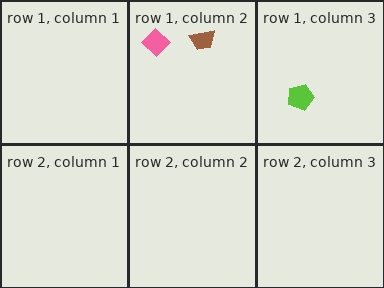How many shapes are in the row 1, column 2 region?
2.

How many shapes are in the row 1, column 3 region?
1.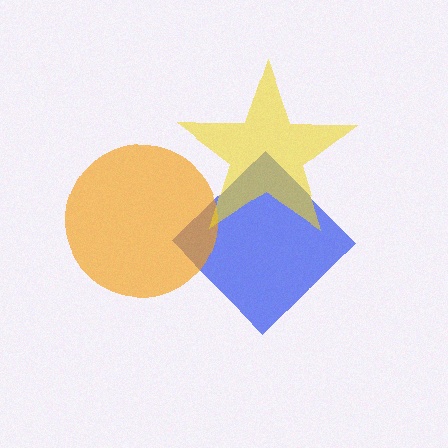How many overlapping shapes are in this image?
There are 3 overlapping shapes in the image.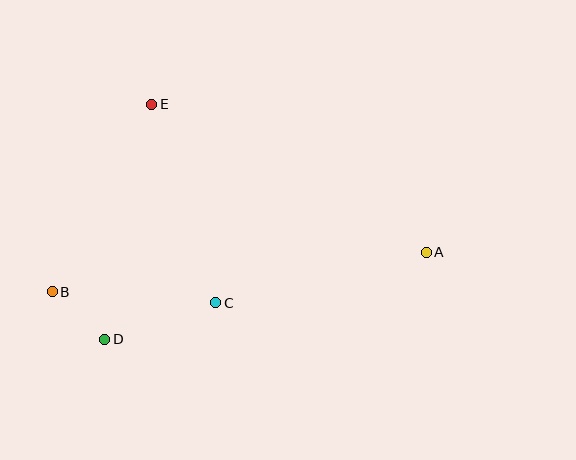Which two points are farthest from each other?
Points A and B are farthest from each other.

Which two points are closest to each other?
Points B and D are closest to each other.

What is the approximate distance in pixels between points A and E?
The distance between A and E is approximately 312 pixels.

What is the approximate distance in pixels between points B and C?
The distance between B and C is approximately 164 pixels.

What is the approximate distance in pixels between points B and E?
The distance between B and E is approximately 212 pixels.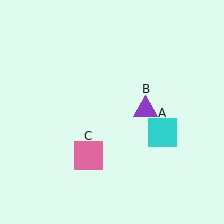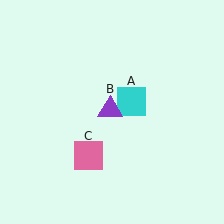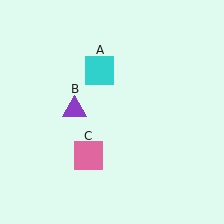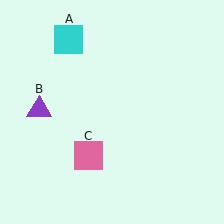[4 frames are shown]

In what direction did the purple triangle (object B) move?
The purple triangle (object B) moved left.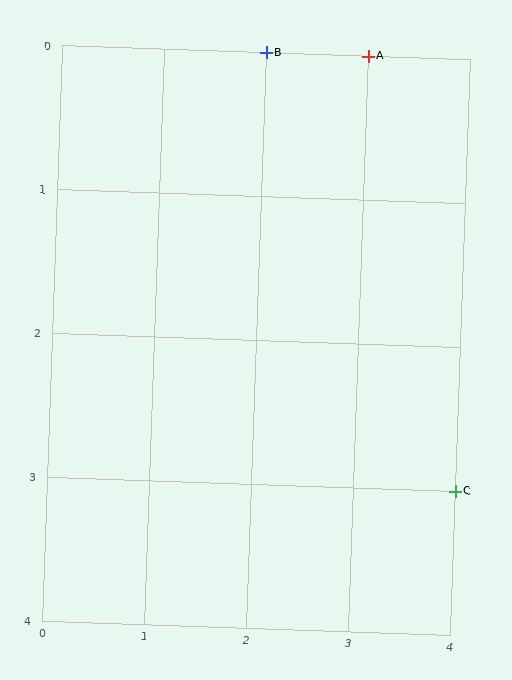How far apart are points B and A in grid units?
Points B and A are 1 column apart.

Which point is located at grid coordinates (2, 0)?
Point B is at (2, 0).